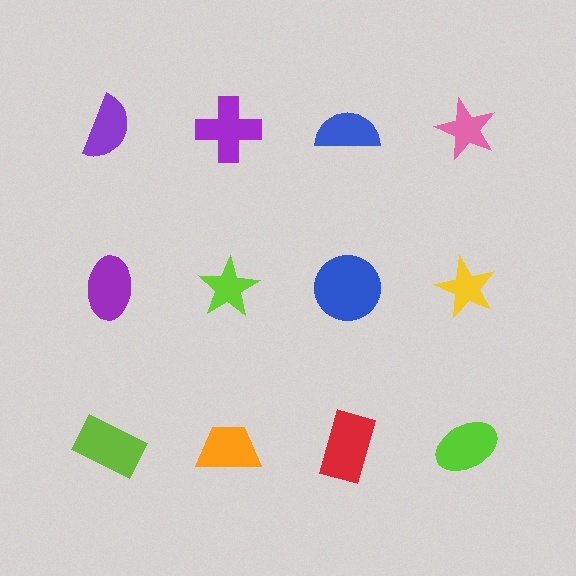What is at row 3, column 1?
A lime rectangle.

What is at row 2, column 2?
A lime star.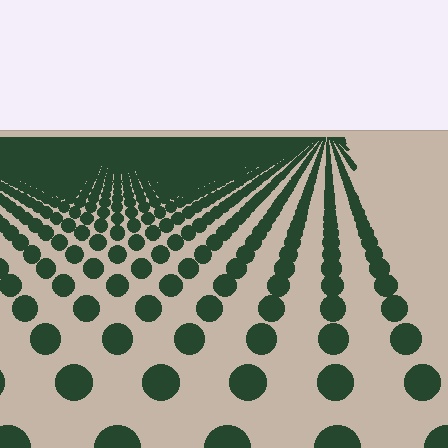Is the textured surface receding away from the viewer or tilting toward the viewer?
The surface is receding away from the viewer. Texture elements get smaller and denser toward the top.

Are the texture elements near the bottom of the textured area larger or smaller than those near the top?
Larger. Near the bottom, elements are closer to the viewer and appear at a bigger on-screen size.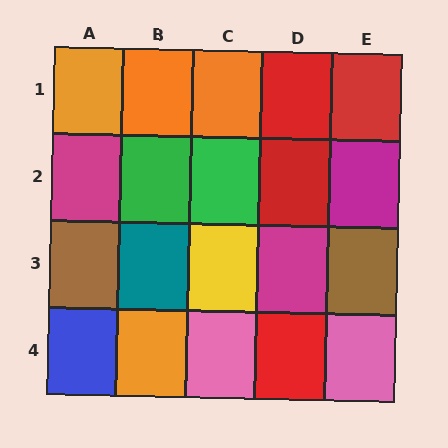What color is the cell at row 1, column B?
Orange.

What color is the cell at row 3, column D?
Magenta.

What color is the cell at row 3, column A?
Brown.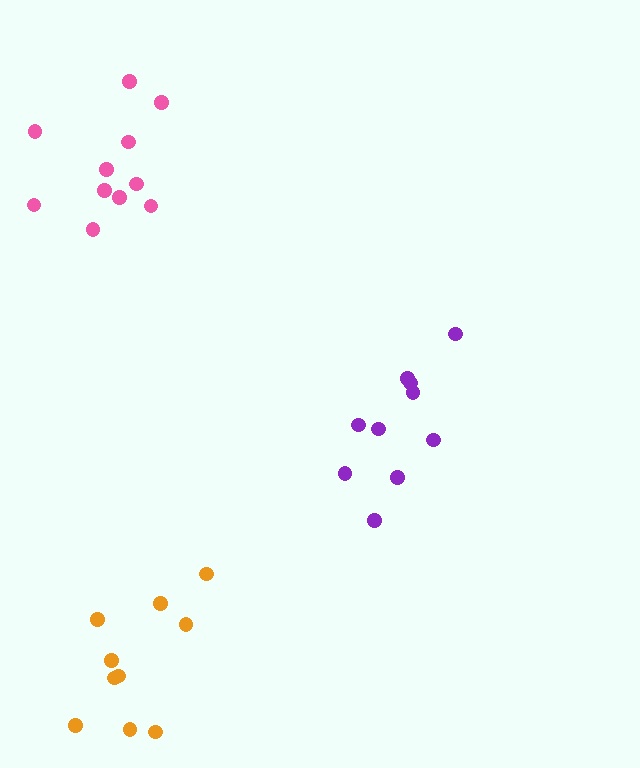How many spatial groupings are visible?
There are 3 spatial groupings.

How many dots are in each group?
Group 1: 10 dots, Group 2: 11 dots, Group 3: 10 dots (31 total).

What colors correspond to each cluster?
The clusters are colored: orange, pink, purple.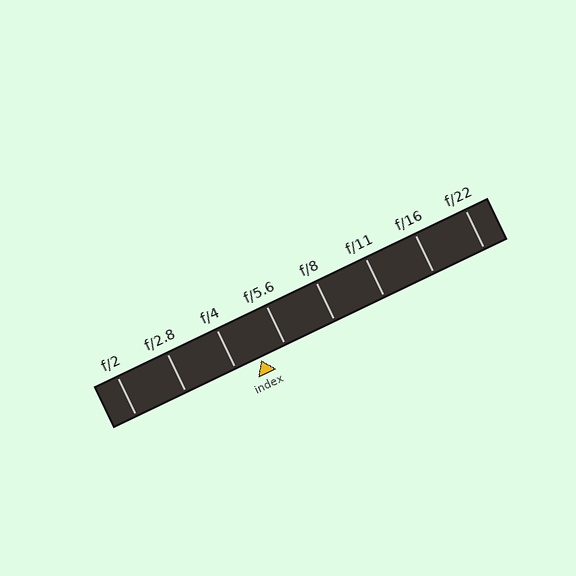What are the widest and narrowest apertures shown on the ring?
The widest aperture shown is f/2 and the narrowest is f/22.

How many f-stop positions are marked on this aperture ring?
There are 8 f-stop positions marked.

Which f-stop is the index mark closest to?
The index mark is closest to f/4.